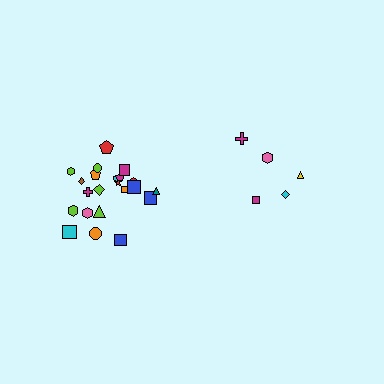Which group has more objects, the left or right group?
The left group.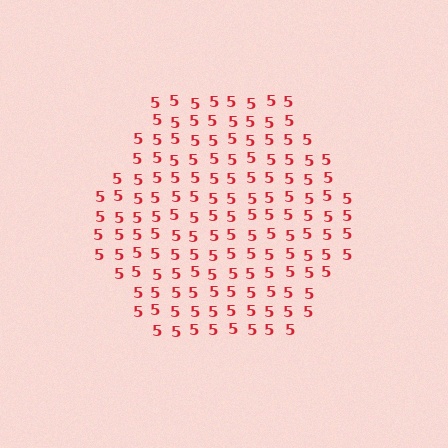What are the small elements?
The small elements are digit 5's.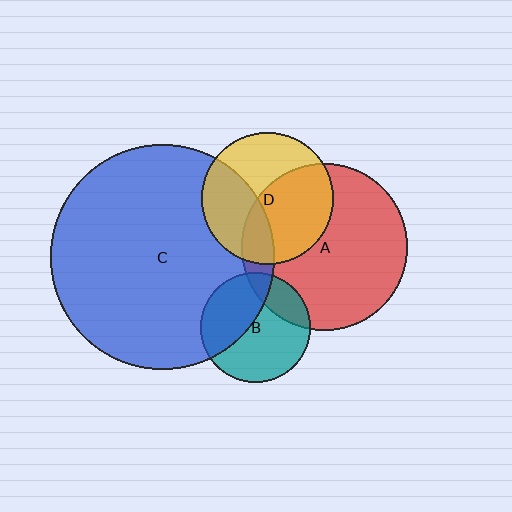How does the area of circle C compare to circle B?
Approximately 4.2 times.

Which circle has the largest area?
Circle C (blue).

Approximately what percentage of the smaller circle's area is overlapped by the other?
Approximately 10%.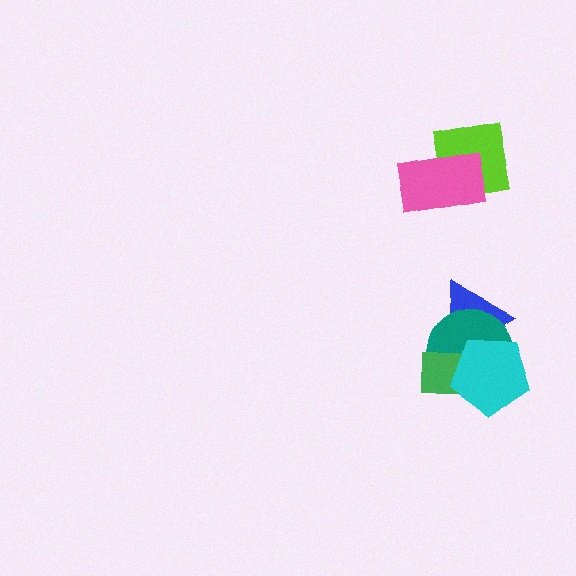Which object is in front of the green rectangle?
The cyan pentagon is in front of the green rectangle.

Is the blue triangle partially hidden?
Yes, it is partially covered by another shape.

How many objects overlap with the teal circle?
3 objects overlap with the teal circle.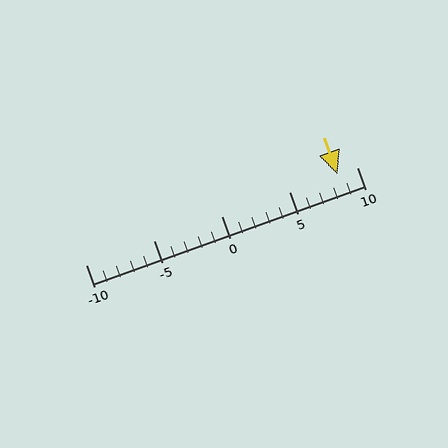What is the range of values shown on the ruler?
The ruler shows values from -10 to 10.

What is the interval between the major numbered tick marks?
The major tick marks are spaced 5 units apart.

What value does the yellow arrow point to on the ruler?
The yellow arrow points to approximately 9.